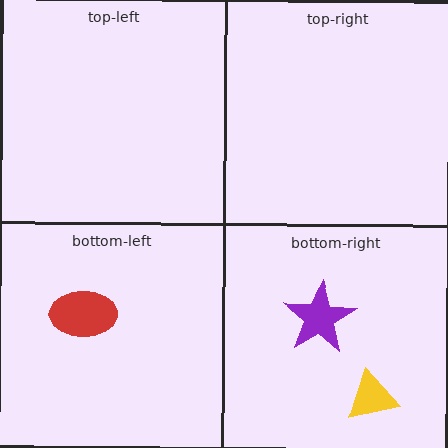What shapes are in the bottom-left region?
The red ellipse.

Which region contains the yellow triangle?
The bottom-right region.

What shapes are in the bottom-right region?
The yellow triangle, the purple star.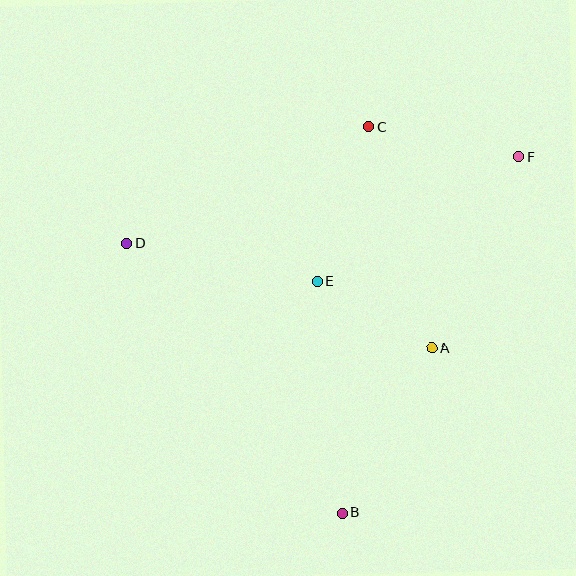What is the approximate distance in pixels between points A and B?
The distance between A and B is approximately 188 pixels.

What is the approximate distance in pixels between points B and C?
The distance between B and C is approximately 387 pixels.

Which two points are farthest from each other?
Points D and F are farthest from each other.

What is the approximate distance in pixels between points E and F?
The distance between E and F is approximately 237 pixels.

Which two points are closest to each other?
Points A and E are closest to each other.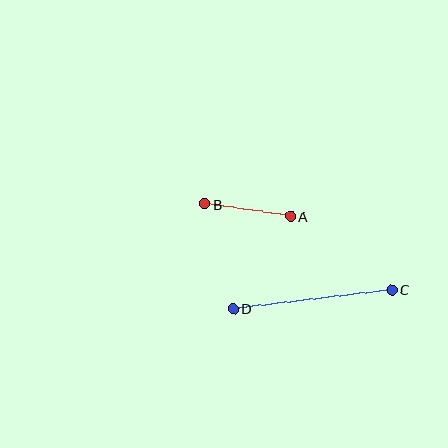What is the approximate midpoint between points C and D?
The midpoint is at approximately (312, 299) pixels.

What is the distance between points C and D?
The distance is approximately 160 pixels.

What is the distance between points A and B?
The distance is approximately 87 pixels.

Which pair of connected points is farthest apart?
Points C and D are farthest apart.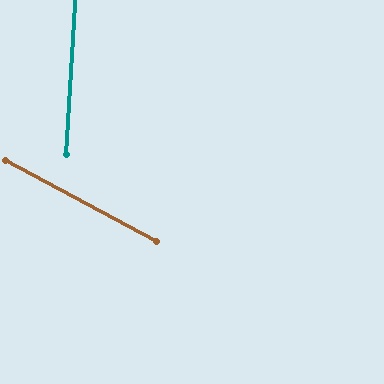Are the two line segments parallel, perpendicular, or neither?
Neither parallel nor perpendicular — they differ by about 65°.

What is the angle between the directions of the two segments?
Approximately 65 degrees.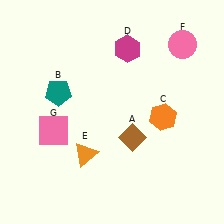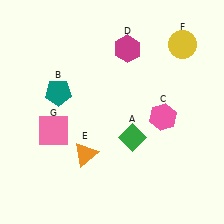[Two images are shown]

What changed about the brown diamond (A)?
In Image 1, A is brown. In Image 2, it changed to green.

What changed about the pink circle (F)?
In Image 1, F is pink. In Image 2, it changed to yellow.